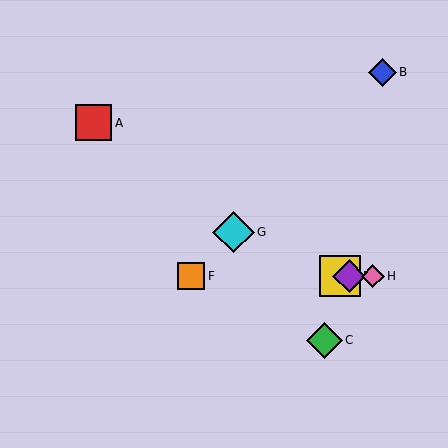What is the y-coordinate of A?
Object A is at y≈123.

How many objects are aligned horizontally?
4 objects (D, E, F, H) are aligned horizontally.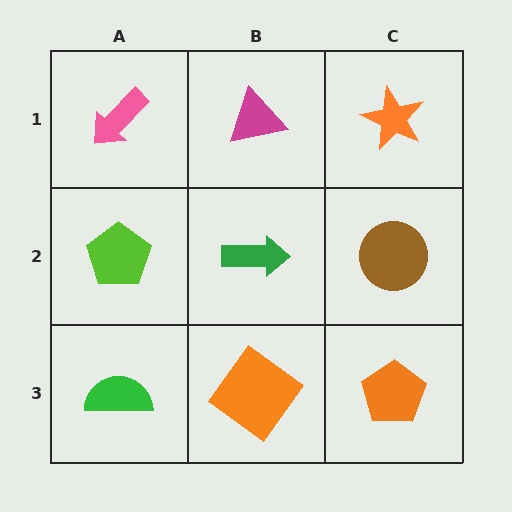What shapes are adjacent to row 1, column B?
A green arrow (row 2, column B), a pink arrow (row 1, column A), an orange star (row 1, column C).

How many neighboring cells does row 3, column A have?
2.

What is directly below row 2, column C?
An orange pentagon.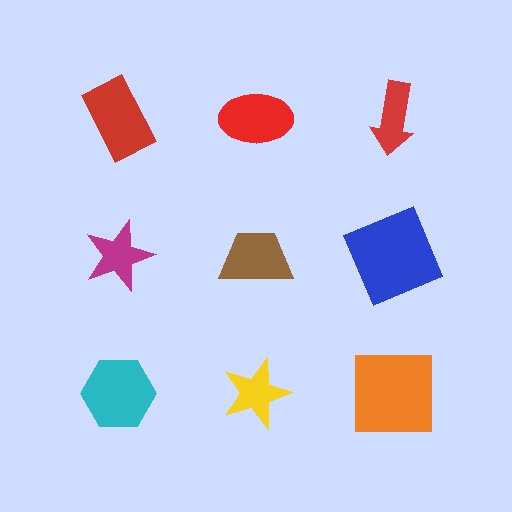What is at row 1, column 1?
A red rectangle.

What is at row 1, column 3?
A red arrow.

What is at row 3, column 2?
A yellow star.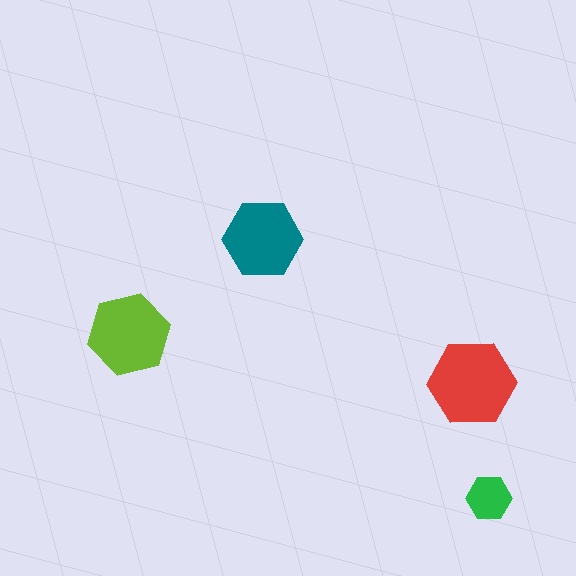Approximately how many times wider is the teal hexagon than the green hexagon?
About 1.5 times wider.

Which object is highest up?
The teal hexagon is topmost.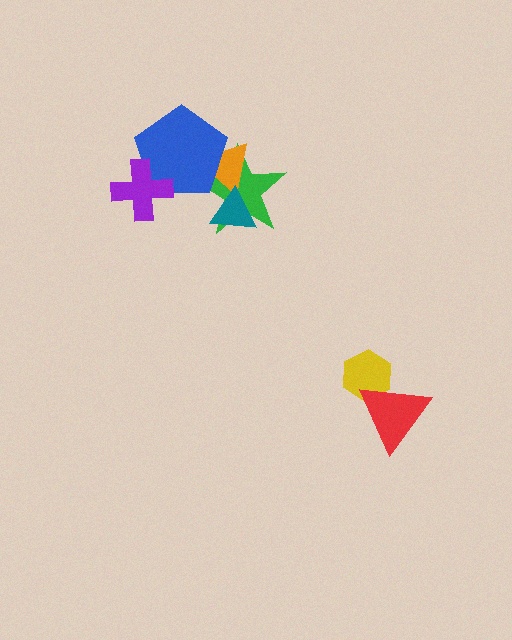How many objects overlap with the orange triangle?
3 objects overlap with the orange triangle.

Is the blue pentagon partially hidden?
Yes, it is partially covered by another shape.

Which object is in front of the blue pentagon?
The purple cross is in front of the blue pentagon.